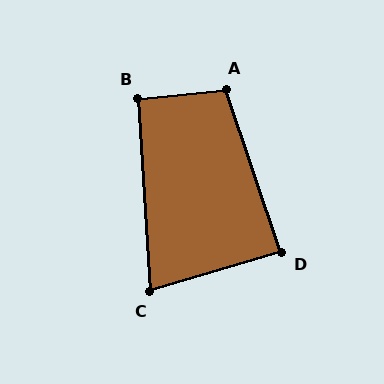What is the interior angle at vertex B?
Approximately 92 degrees (approximately right).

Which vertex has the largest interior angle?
A, at approximately 103 degrees.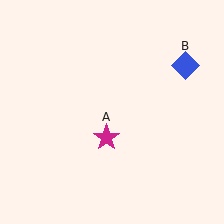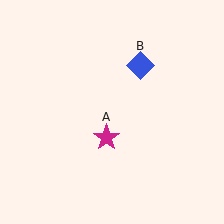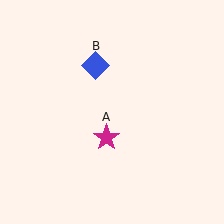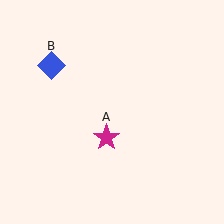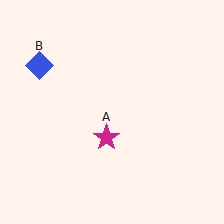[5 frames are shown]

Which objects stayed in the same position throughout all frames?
Magenta star (object A) remained stationary.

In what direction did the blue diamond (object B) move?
The blue diamond (object B) moved left.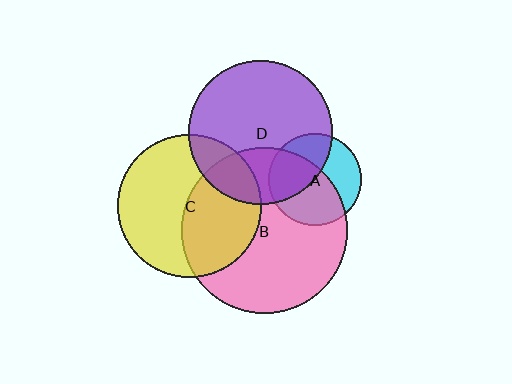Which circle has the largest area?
Circle B (pink).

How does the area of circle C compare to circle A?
Approximately 2.4 times.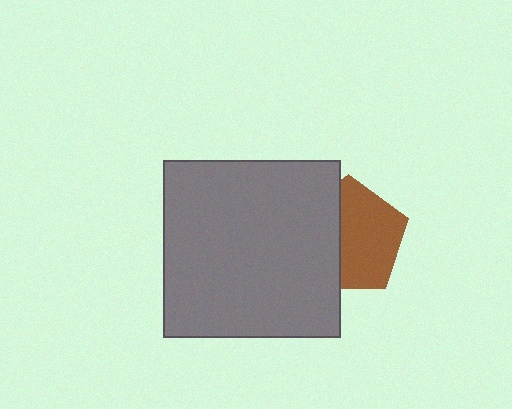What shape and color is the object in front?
The object in front is a gray square.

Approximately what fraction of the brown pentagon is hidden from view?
Roughly 42% of the brown pentagon is hidden behind the gray square.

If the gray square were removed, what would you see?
You would see the complete brown pentagon.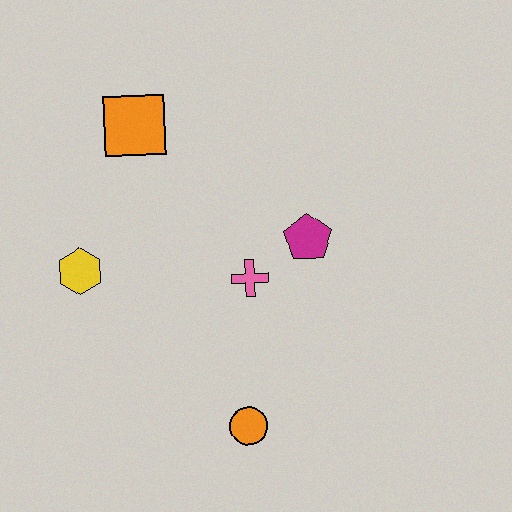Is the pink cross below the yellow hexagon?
Yes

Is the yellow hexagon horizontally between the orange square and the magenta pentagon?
No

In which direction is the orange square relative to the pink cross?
The orange square is above the pink cross.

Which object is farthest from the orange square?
The orange circle is farthest from the orange square.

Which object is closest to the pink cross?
The magenta pentagon is closest to the pink cross.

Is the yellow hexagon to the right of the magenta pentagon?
No